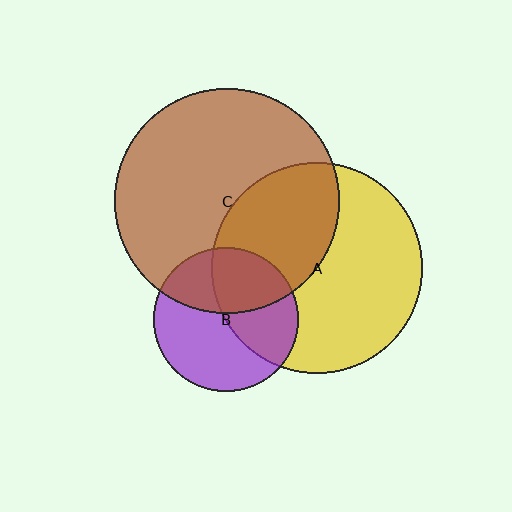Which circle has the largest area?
Circle C (brown).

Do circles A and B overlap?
Yes.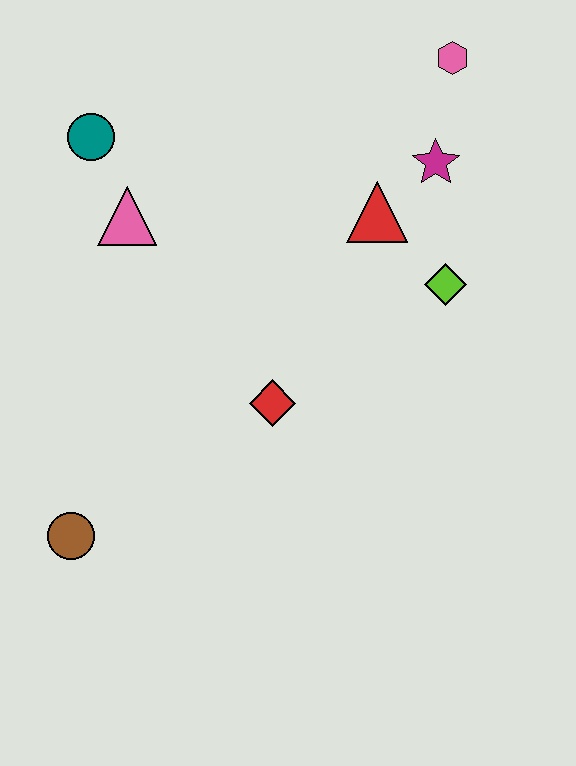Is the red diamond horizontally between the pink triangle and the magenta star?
Yes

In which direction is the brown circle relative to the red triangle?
The brown circle is below the red triangle.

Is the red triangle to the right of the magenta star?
No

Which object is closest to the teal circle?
The pink triangle is closest to the teal circle.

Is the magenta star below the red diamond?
No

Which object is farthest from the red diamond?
The pink hexagon is farthest from the red diamond.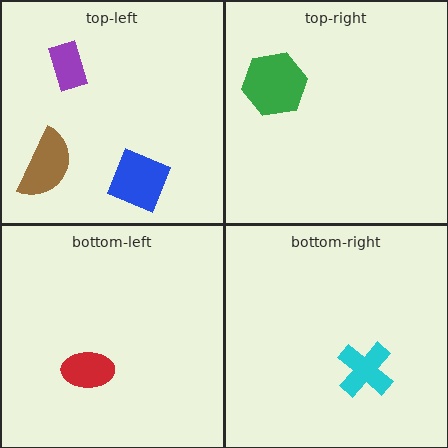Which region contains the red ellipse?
The bottom-left region.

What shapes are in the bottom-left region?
The red ellipse.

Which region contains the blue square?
The top-left region.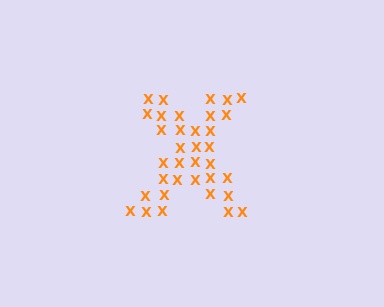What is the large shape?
The large shape is the letter X.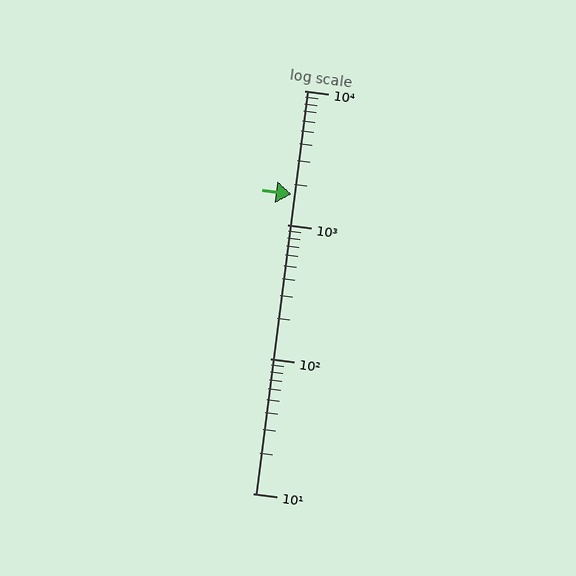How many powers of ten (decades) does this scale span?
The scale spans 3 decades, from 10 to 10000.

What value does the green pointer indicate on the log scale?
The pointer indicates approximately 1700.